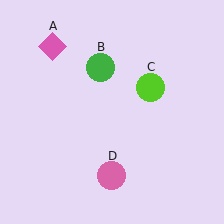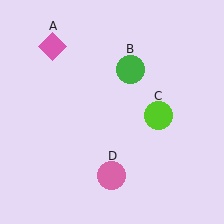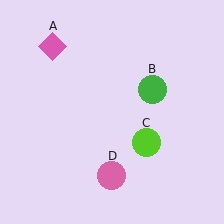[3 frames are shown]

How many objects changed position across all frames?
2 objects changed position: green circle (object B), lime circle (object C).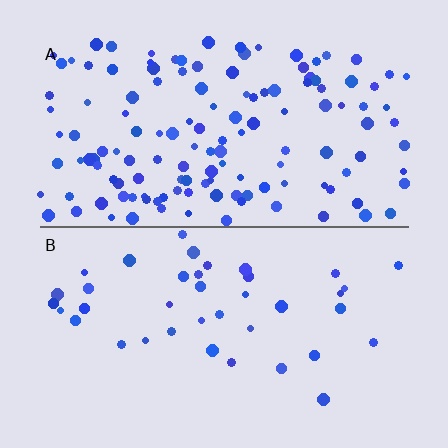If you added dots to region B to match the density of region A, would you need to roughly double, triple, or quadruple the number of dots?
Approximately triple.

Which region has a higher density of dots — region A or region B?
A (the top).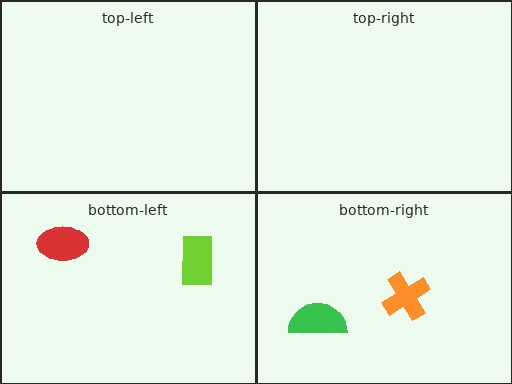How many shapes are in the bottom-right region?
2.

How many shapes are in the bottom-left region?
2.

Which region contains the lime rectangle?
The bottom-left region.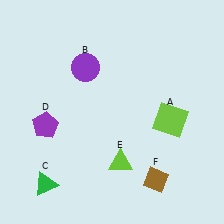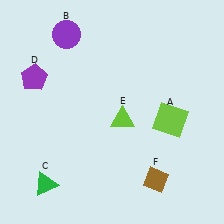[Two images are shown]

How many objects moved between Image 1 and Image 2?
3 objects moved between the two images.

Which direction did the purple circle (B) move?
The purple circle (B) moved up.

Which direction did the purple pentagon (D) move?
The purple pentagon (D) moved up.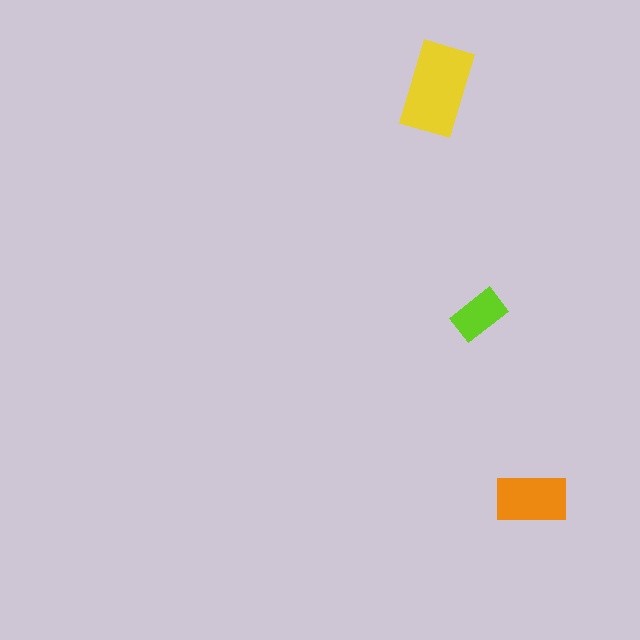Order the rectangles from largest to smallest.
the yellow one, the orange one, the lime one.